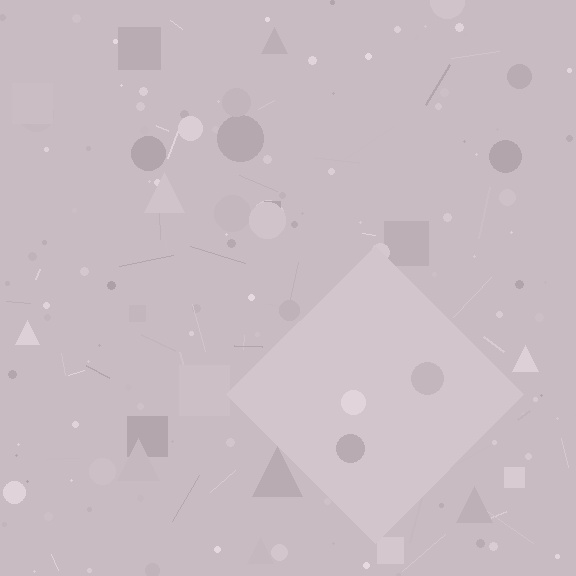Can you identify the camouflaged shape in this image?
The camouflaged shape is a diamond.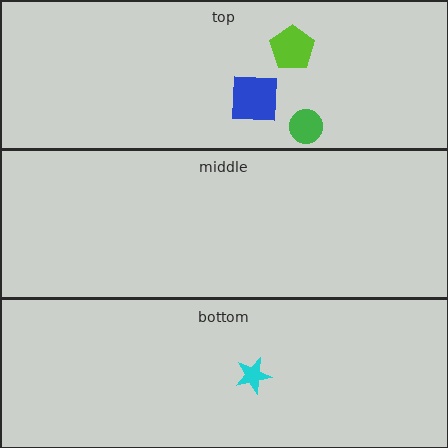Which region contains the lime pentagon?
The top region.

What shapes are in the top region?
The green circle, the blue square, the lime pentagon.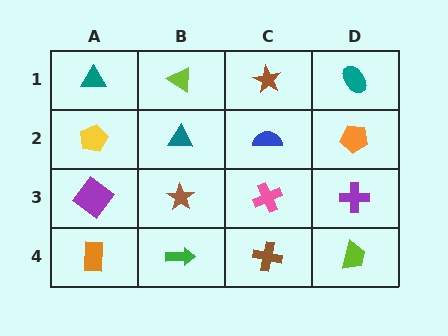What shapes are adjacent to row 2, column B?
A lime triangle (row 1, column B), a brown star (row 3, column B), a yellow pentagon (row 2, column A), a blue semicircle (row 2, column C).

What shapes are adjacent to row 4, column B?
A brown star (row 3, column B), an orange rectangle (row 4, column A), a brown cross (row 4, column C).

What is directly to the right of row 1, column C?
A teal ellipse.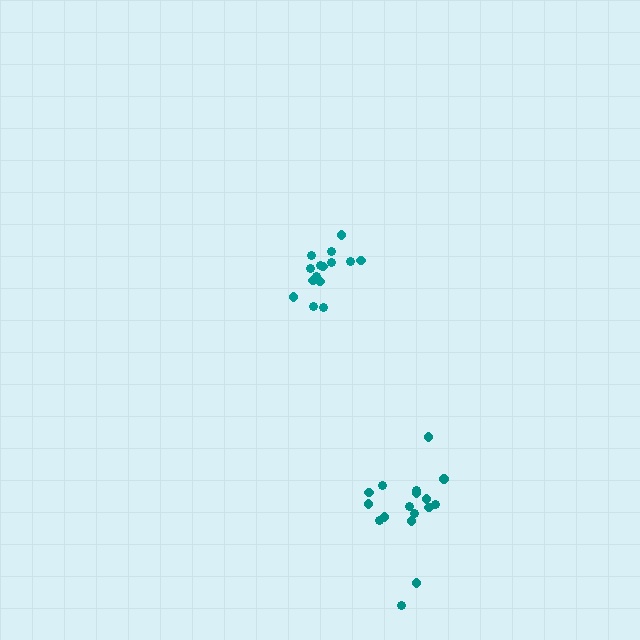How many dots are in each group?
Group 1: 15 dots, Group 2: 17 dots (32 total).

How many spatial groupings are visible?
There are 2 spatial groupings.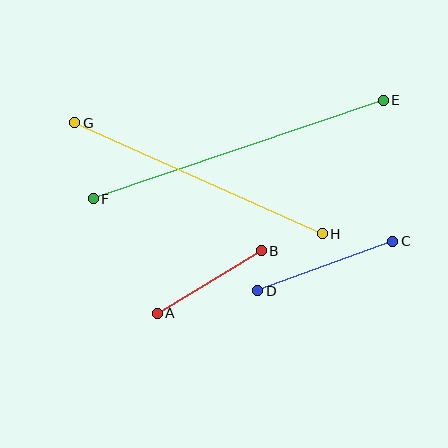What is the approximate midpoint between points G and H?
The midpoint is at approximately (198, 178) pixels.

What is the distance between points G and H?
The distance is approximately 271 pixels.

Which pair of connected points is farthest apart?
Points E and F are farthest apart.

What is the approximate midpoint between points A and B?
The midpoint is at approximately (209, 282) pixels.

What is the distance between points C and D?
The distance is approximately 144 pixels.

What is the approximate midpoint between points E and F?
The midpoint is at approximately (238, 149) pixels.